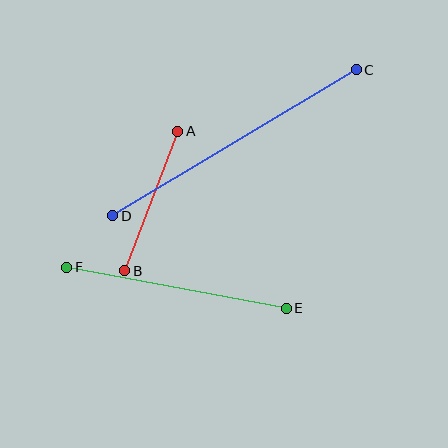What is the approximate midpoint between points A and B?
The midpoint is at approximately (151, 201) pixels.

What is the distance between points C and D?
The distance is approximately 284 pixels.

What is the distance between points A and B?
The distance is approximately 149 pixels.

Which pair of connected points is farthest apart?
Points C and D are farthest apart.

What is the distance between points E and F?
The distance is approximately 223 pixels.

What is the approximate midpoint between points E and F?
The midpoint is at approximately (176, 288) pixels.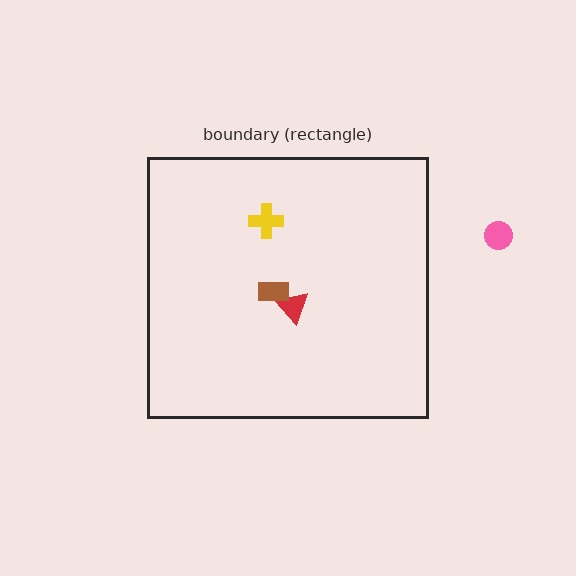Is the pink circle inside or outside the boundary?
Outside.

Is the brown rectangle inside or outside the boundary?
Inside.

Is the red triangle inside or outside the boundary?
Inside.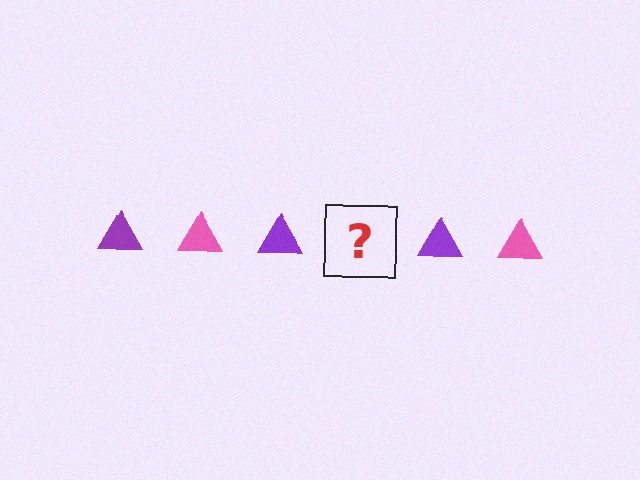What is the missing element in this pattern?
The missing element is a pink triangle.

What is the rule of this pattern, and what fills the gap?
The rule is that the pattern cycles through purple, pink triangles. The gap should be filled with a pink triangle.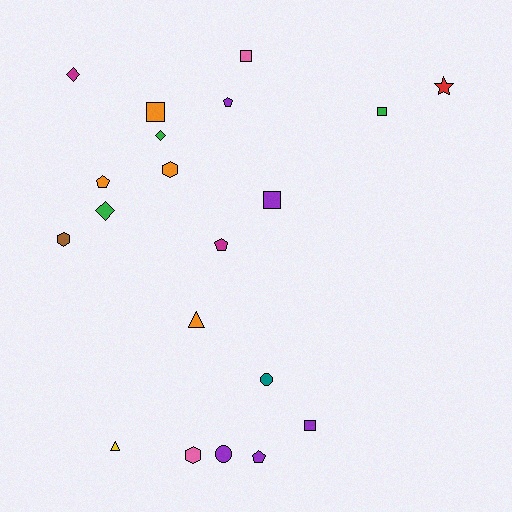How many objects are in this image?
There are 20 objects.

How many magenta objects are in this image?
There are 2 magenta objects.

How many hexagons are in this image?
There are 3 hexagons.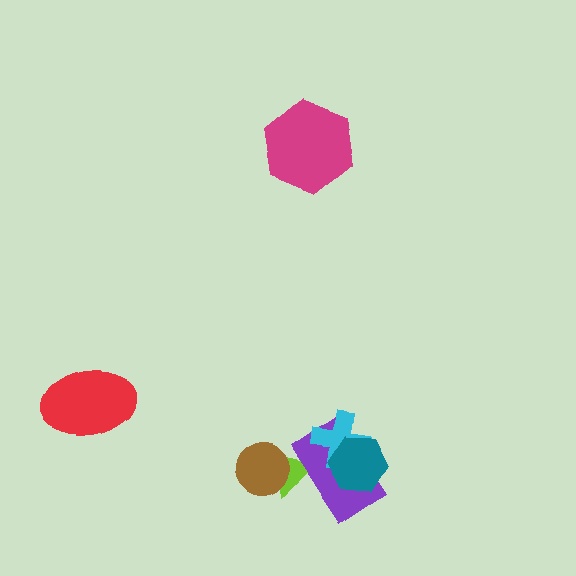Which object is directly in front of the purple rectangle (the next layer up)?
The cyan cross is directly in front of the purple rectangle.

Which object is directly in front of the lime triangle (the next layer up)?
The purple rectangle is directly in front of the lime triangle.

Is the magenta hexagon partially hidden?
No, no other shape covers it.